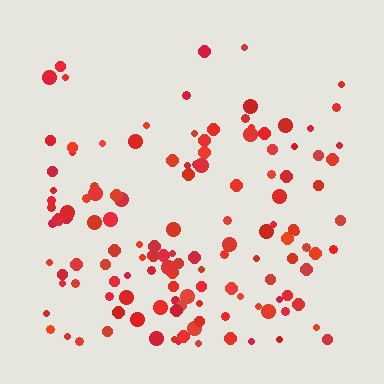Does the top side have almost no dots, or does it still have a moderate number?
Still a moderate number, just noticeably fewer than the bottom.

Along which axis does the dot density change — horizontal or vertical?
Vertical.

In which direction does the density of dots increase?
From top to bottom, with the bottom side densest.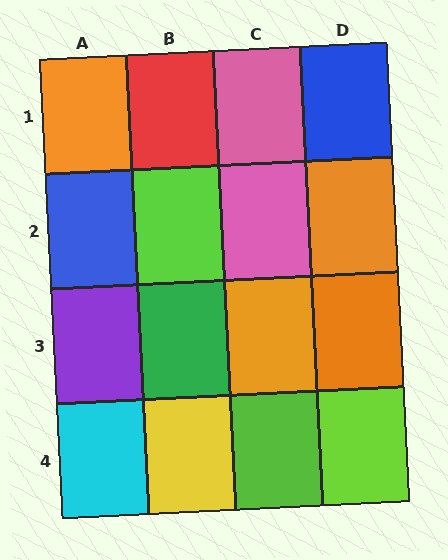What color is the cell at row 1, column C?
Pink.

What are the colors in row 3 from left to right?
Purple, green, orange, orange.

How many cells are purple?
1 cell is purple.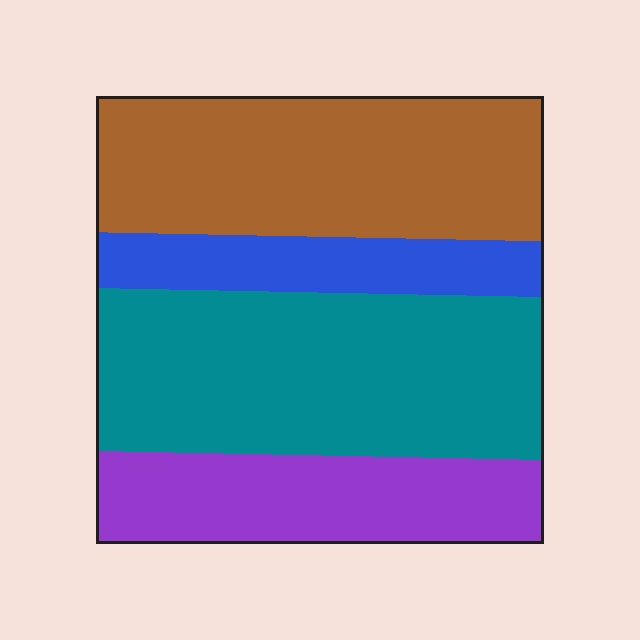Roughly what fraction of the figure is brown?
Brown takes up about one third (1/3) of the figure.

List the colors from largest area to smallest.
From largest to smallest: teal, brown, purple, blue.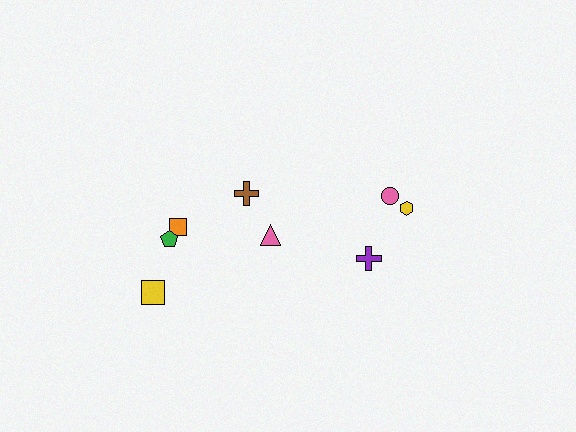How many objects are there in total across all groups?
There are 8 objects.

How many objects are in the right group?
There are 3 objects.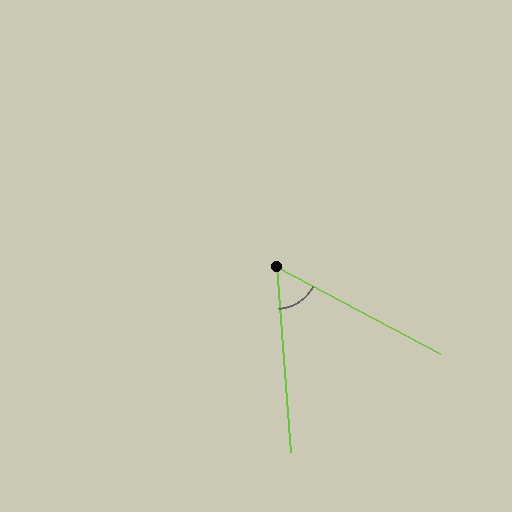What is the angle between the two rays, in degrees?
Approximately 58 degrees.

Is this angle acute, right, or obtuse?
It is acute.